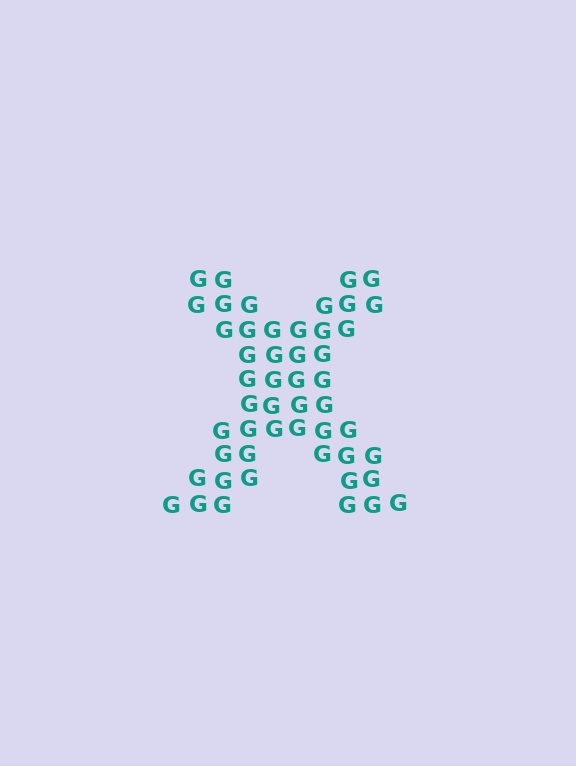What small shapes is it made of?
It is made of small letter G's.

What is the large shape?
The large shape is the letter X.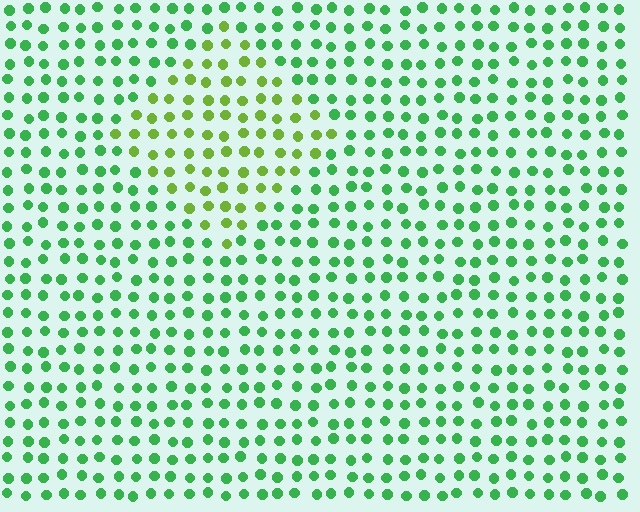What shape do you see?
I see a diamond.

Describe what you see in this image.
The image is filled with small green elements in a uniform arrangement. A diamond-shaped region is visible where the elements are tinted to a slightly different hue, forming a subtle color boundary.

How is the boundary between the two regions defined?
The boundary is defined purely by a slight shift in hue (about 39 degrees). Spacing, size, and orientation are identical on both sides.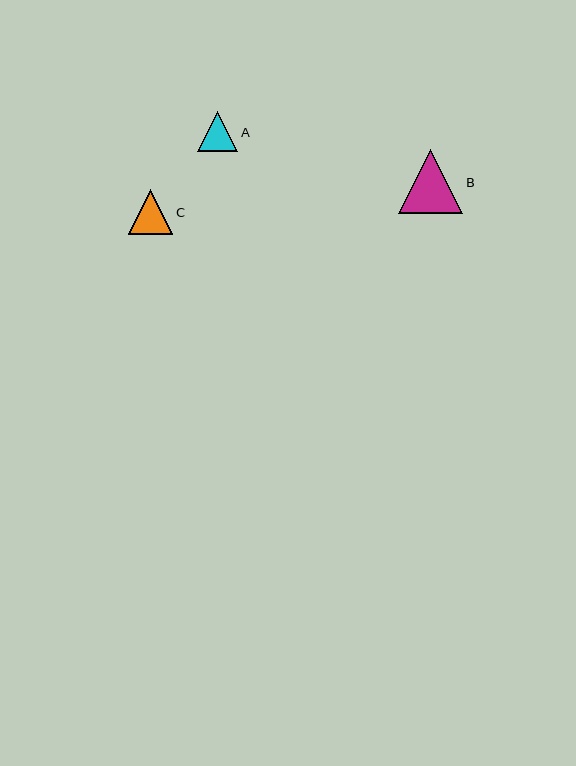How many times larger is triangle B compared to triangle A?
Triangle B is approximately 1.6 times the size of triangle A.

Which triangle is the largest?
Triangle B is the largest with a size of approximately 64 pixels.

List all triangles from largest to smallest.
From largest to smallest: B, C, A.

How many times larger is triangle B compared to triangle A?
Triangle B is approximately 1.6 times the size of triangle A.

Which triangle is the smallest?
Triangle A is the smallest with a size of approximately 40 pixels.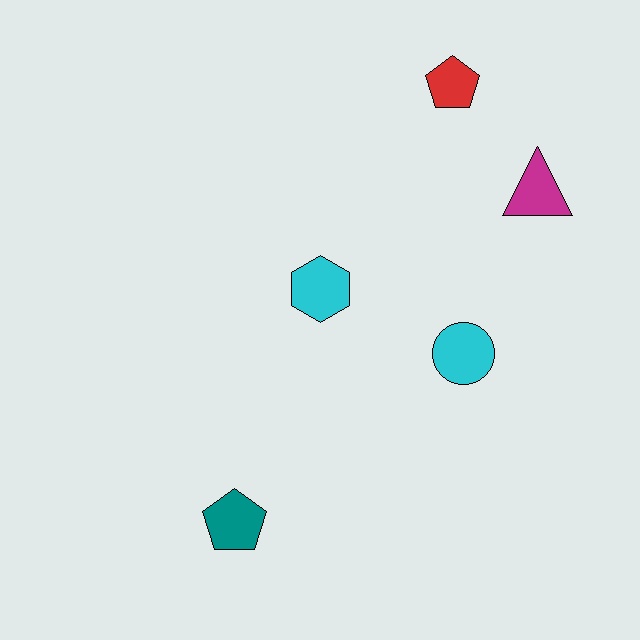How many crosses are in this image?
There are no crosses.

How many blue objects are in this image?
There are no blue objects.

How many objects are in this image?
There are 5 objects.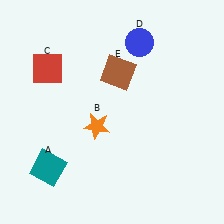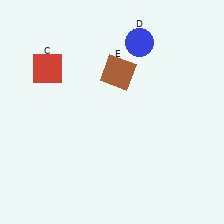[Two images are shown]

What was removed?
The teal square (A), the orange star (B) were removed in Image 2.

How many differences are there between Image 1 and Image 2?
There are 2 differences between the two images.